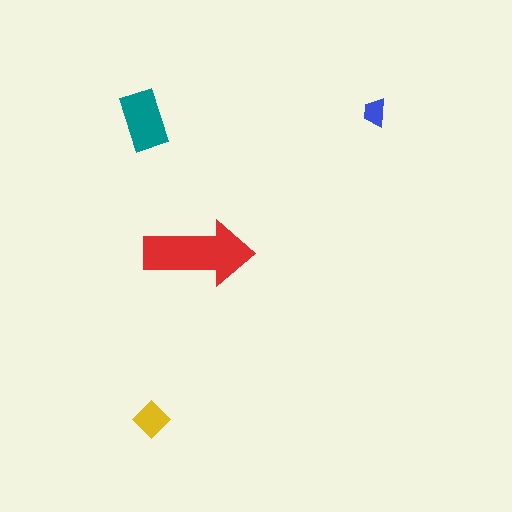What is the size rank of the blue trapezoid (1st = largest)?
4th.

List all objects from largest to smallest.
The red arrow, the teal rectangle, the yellow diamond, the blue trapezoid.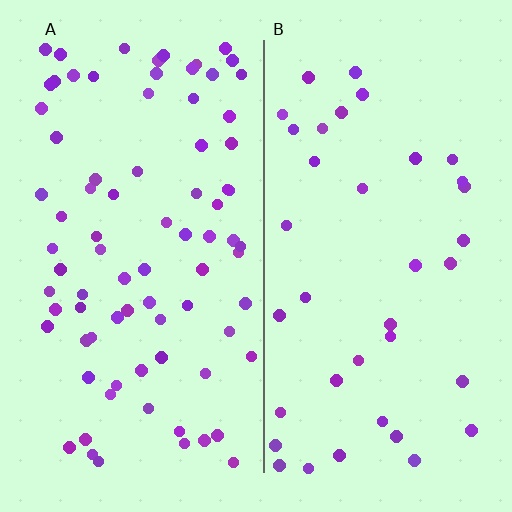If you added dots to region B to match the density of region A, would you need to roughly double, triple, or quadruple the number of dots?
Approximately double.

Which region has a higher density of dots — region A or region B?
A (the left).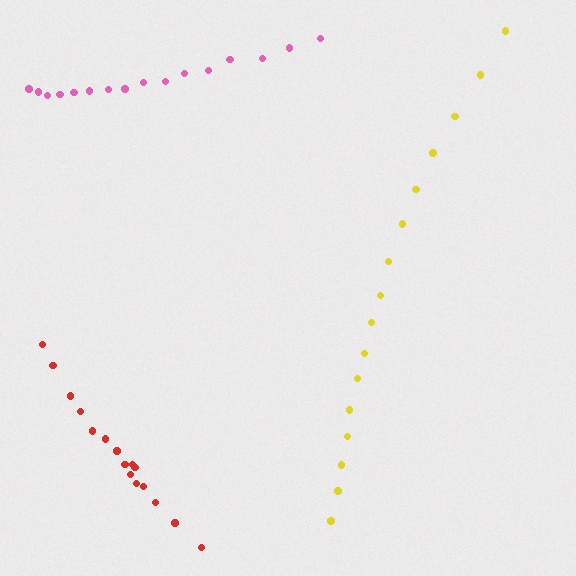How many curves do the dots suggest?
There are 3 distinct paths.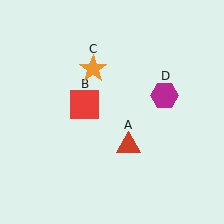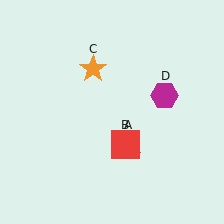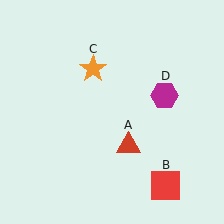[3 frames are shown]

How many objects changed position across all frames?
1 object changed position: red square (object B).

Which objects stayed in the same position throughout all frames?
Red triangle (object A) and orange star (object C) and magenta hexagon (object D) remained stationary.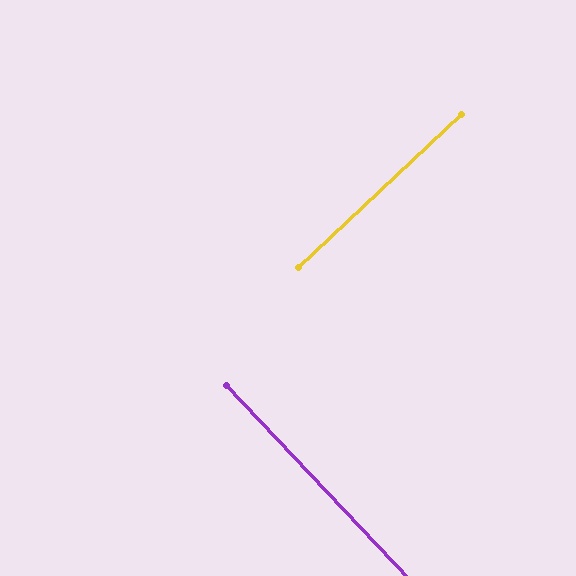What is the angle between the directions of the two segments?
Approximately 90 degrees.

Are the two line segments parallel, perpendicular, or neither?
Perpendicular — they meet at approximately 90°.